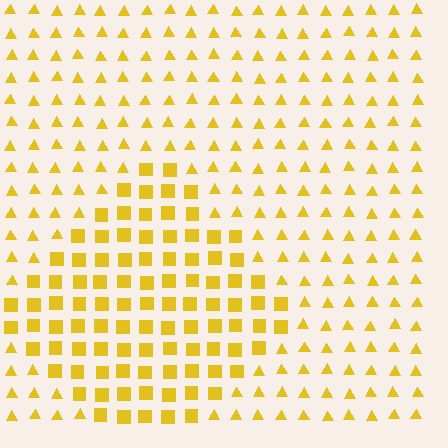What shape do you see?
I see a diamond.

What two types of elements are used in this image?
The image uses squares inside the diamond region and triangles outside it.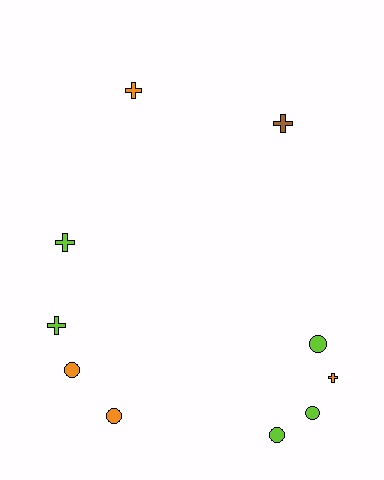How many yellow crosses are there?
There are no yellow crosses.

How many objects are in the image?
There are 10 objects.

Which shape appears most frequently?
Cross, with 5 objects.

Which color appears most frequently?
Lime, with 5 objects.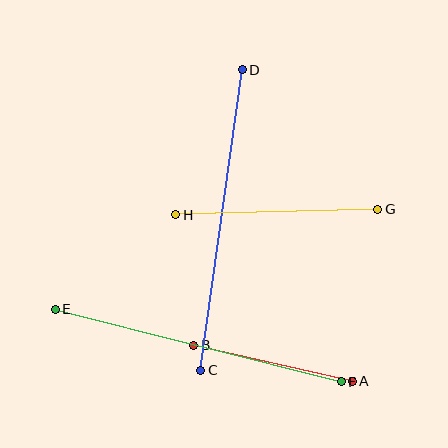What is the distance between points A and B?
The distance is approximately 163 pixels.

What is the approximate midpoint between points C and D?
The midpoint is at approximately (221, 220) pixels.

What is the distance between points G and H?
The distance is approximately 202 pixels.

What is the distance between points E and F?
The distance is approximately 295 pixels.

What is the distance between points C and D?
The distance is approximately 303 pixels.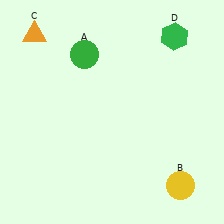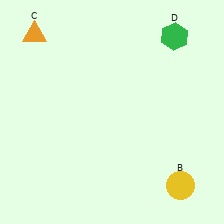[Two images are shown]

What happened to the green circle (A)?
The green circle (A) was removed in Image 2. It was in the top-left area of Image 1.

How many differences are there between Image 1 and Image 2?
There is 1 difference between the two images.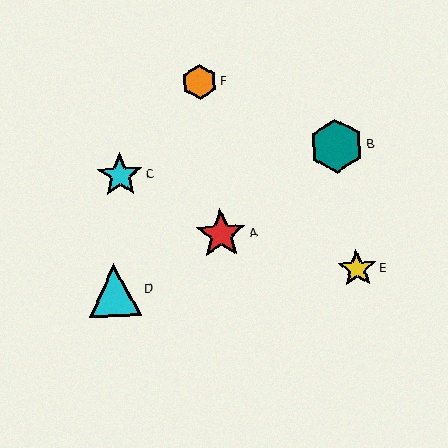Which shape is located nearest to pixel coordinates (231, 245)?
The red star (labeled A) at (221, 234) is nearest to that location.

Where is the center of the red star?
The center of the red star is at (221, 234).